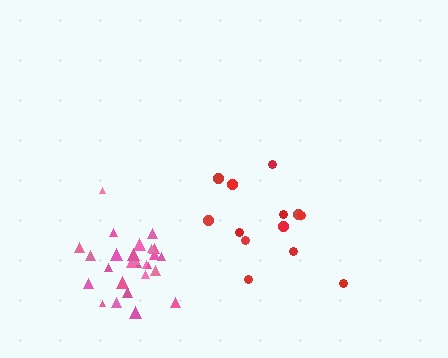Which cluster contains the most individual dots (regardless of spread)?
Pink (27).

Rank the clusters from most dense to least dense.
pink, red.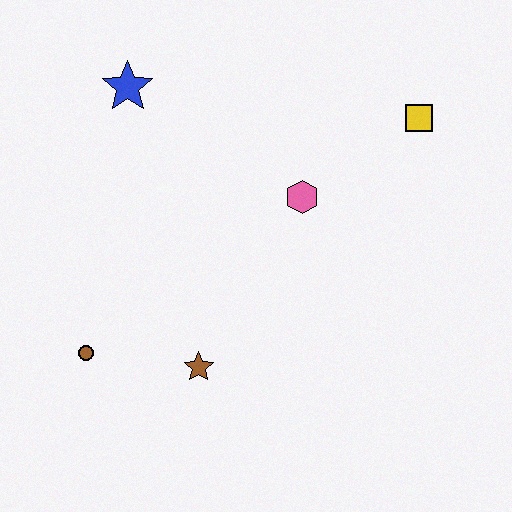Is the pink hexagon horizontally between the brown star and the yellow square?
Yes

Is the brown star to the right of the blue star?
Yes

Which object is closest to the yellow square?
The pink hexagon is closest to the yellow square.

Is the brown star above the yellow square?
No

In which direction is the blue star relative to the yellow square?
The blue star is to the left of the yellow square.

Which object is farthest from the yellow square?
The brown circle is farthest from the yellow square.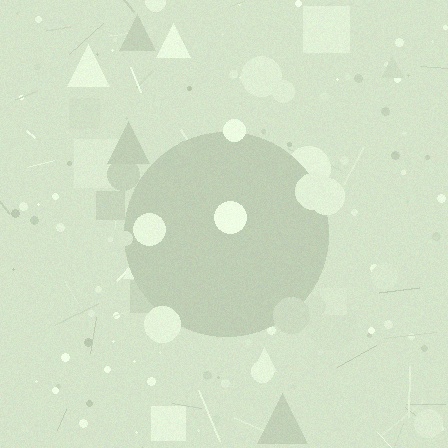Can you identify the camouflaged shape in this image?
The camouflaged shape is a circle.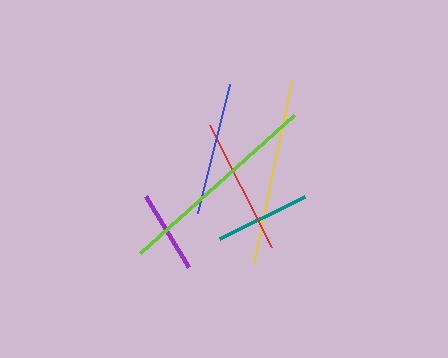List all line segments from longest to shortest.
From longest to shortest: lime, yellow, red, blue, teal, purple.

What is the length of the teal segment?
The teal segment is approximately 95 pixels long.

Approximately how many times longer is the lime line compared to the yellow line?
The lime line is approximately 1.1 times the length of the yellow line.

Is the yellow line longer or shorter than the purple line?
The yellow line is longer than the purple line.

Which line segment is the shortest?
The purple line is the shortest at approximately 83 pixels.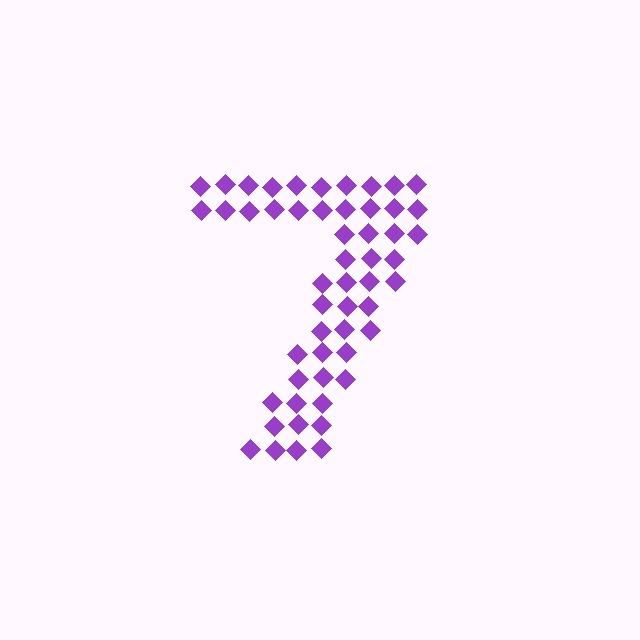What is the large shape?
The large shape is the digit 7.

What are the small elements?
The small elements are diamonds.